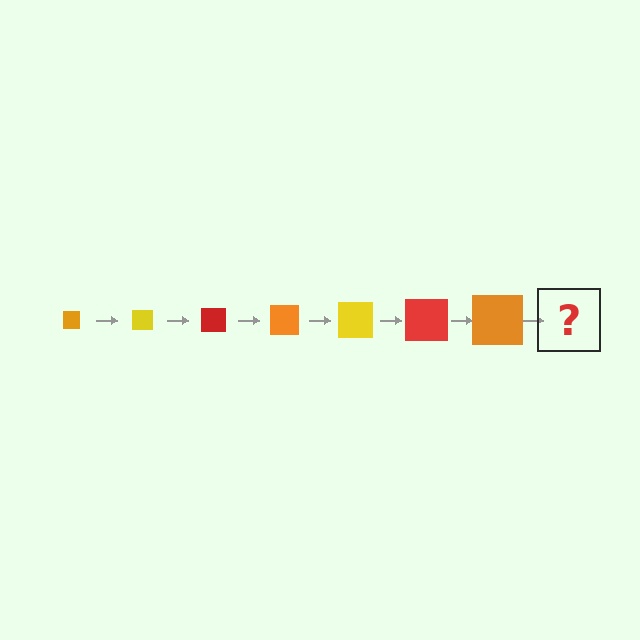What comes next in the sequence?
The next element should be a yellow square, larger than the previous one.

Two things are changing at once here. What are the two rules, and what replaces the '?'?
The two rules are that the square grows larger each step and the color cycles through orange, yellow, and red. The '?' should be a yellow square, larger than the previous one.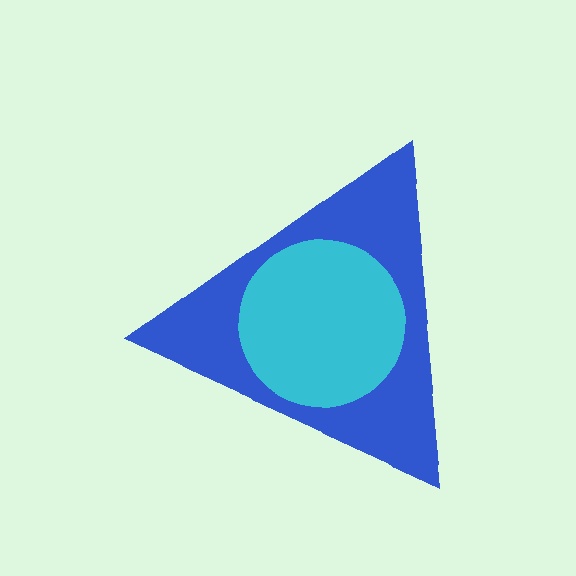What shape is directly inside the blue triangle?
The cyan circle.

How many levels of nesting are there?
2.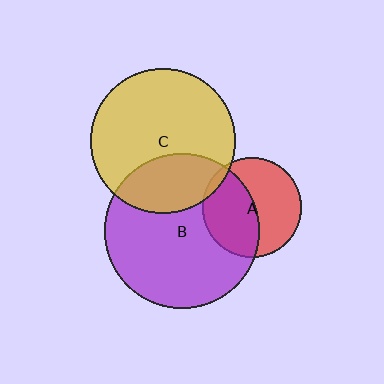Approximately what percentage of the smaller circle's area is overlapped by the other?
Approximately 5%.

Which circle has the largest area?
Circle B (purple).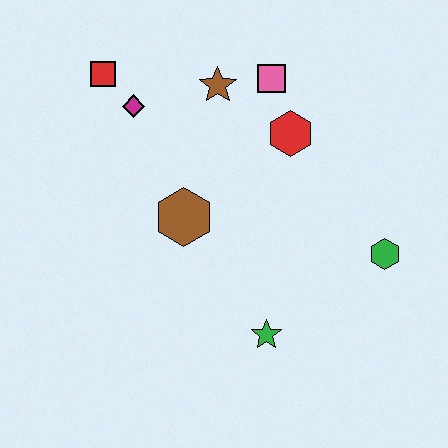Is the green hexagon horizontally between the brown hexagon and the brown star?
No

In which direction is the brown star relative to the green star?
The brown star is above the green star.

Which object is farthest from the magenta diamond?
The green hexagon is farthest from the magenta diamond.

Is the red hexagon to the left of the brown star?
No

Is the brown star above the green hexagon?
Yes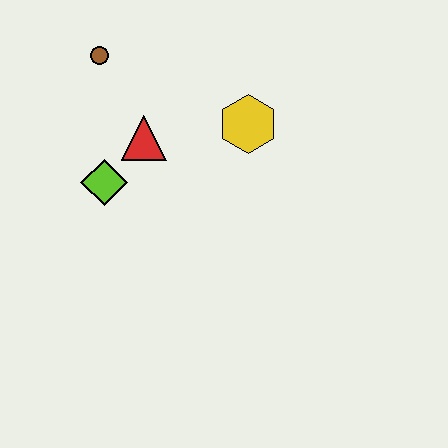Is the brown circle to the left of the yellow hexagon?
Yes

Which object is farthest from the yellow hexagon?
The brown circle is farthest from the yellow hexagon.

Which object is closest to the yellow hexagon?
The red triangle is closest to the yellow hexagon.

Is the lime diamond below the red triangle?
Yes